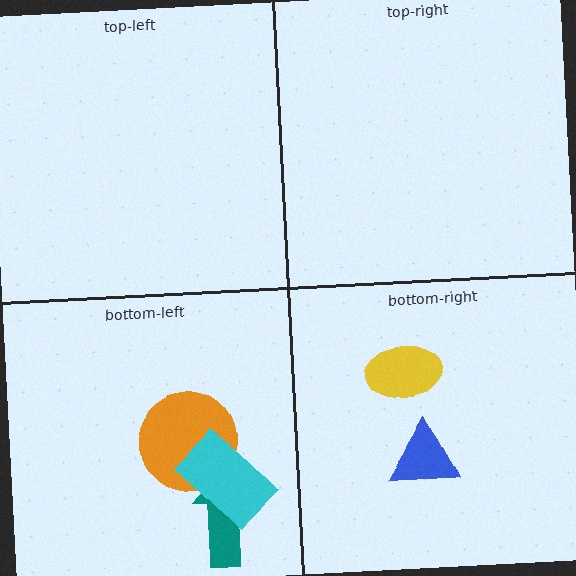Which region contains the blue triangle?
The bottom-right region.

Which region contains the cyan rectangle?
The bottom-left region.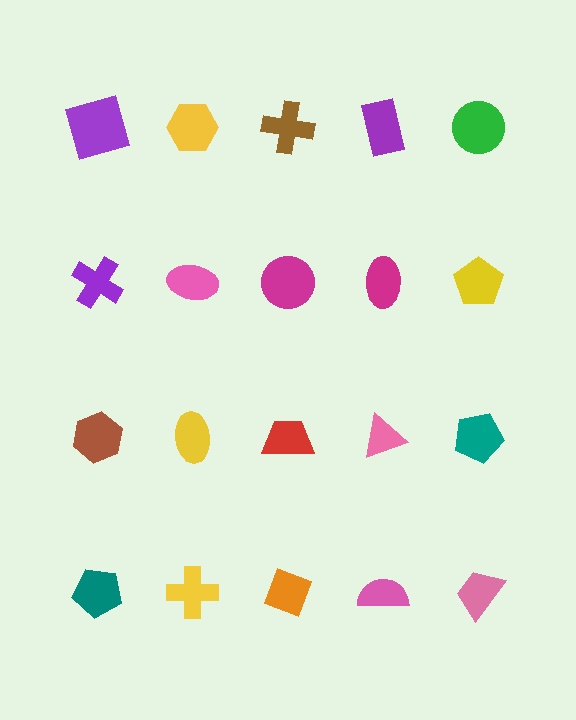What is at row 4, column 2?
A yellow cross.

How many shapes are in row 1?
5 shapes.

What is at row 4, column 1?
A teal pentagon.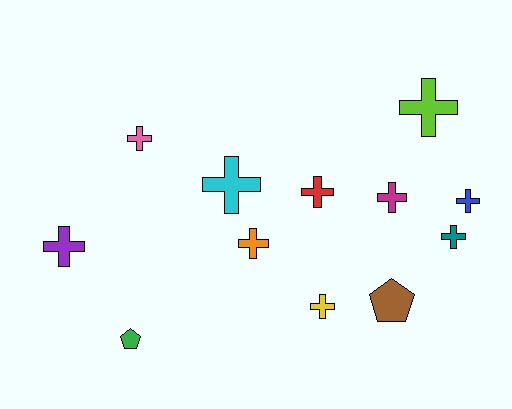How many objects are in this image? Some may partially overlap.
There are 12 objects.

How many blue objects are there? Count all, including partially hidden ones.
There is 1 blue object.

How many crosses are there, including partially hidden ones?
There are 10 crosses.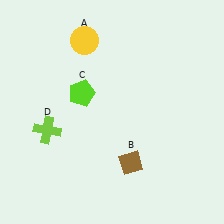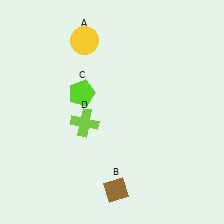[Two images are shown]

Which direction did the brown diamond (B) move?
The brown diamond (B) moved down.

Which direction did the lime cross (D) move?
The lime cross (D) moved right.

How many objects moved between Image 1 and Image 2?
2 objects moved between the two images.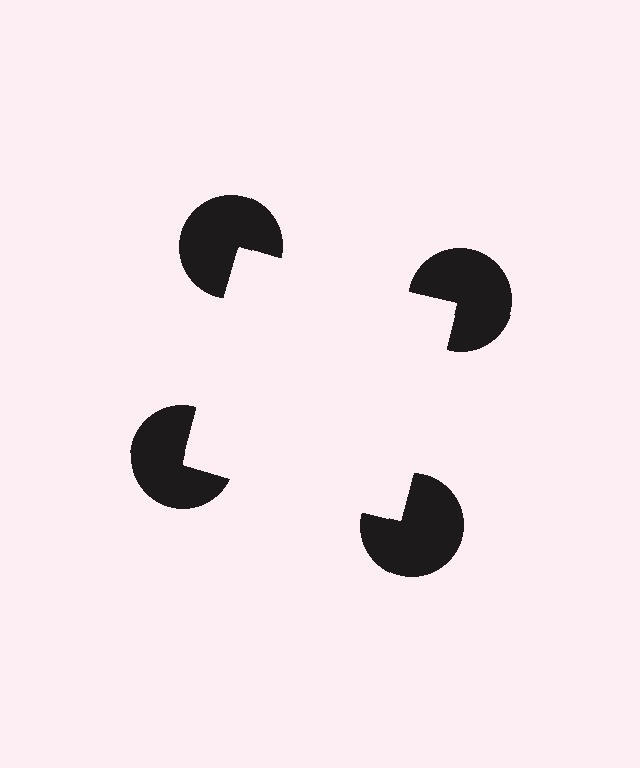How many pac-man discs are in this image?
There are 4 — one at each vertex of the illusory square.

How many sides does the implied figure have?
4 sides.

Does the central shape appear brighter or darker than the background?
It typically appears slightly brighter than the background, even though no actual brightness change is drawn.